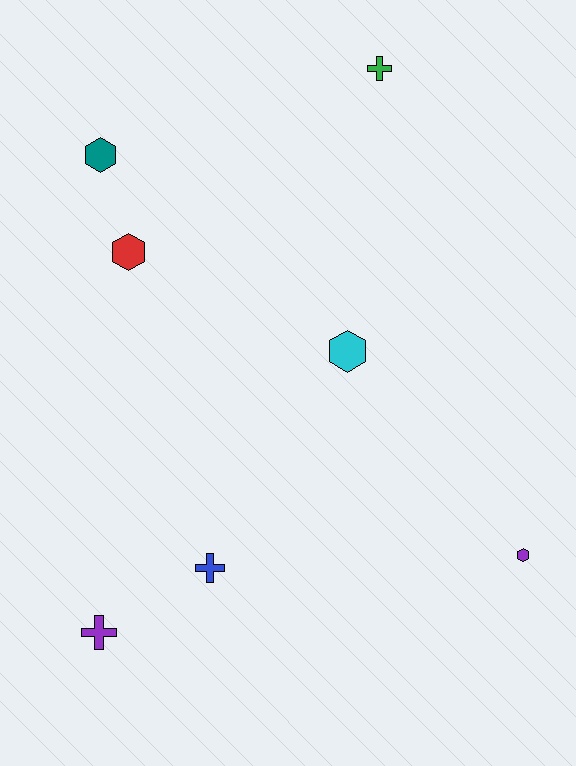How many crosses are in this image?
There are 3 crosses.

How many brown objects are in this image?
There are no brown objects.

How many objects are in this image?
There are 7 objects.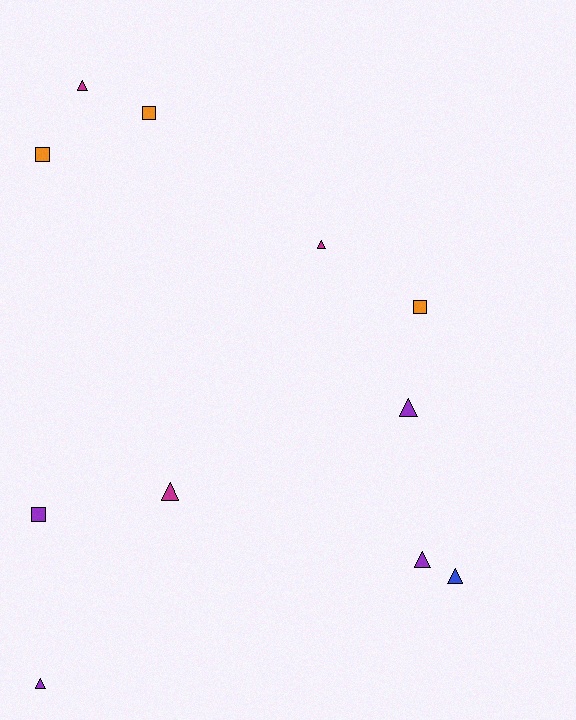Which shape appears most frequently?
Triangle, with 7 objects.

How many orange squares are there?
There are 3 orange squares.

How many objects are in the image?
There are 11 objects.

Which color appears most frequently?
Purple, with 4 objects.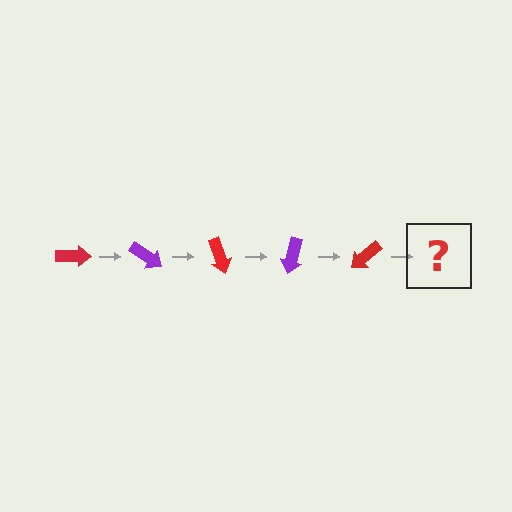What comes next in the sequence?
The next element should be a purple arrow, rotated 175 degrees from the start.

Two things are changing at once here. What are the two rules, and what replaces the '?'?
The two rules are that it rotates 35 degrees each step and the color cycles through red and purple. The '?' should be a purple arrow, rotated 175 degrees from the start.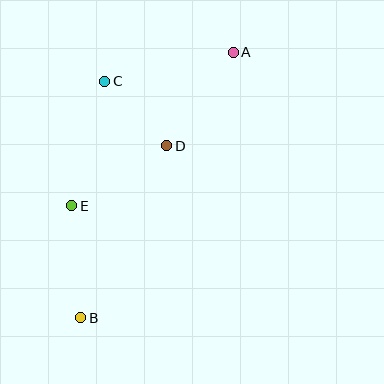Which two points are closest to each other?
Points C and D are closest to each other.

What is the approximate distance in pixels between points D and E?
The distance between D and E is approximately 112 pixels.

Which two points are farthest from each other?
Points A and B are farthest from each other.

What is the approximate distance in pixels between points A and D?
The distance between A and D is approximately 115 pixels.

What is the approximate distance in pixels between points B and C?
The distance between B and C is approximately 237 pixels.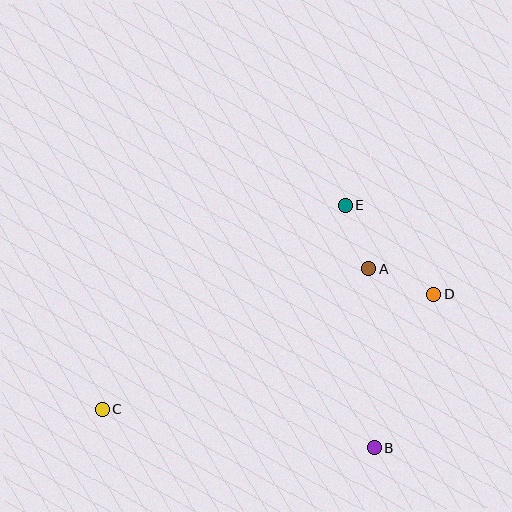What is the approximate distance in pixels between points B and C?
The distance between B and C is approximately 274 pixels.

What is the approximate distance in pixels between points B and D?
The distance between B and D is approximately 164 pixels.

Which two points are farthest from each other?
Points C and D are farthest from each other.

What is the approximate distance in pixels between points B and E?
The distance between B and E is approximately 244 pixels.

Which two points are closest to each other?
Points A and E are closest to each other.